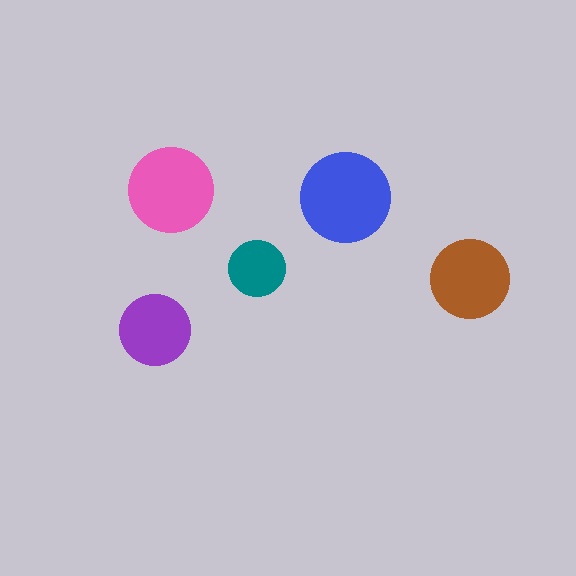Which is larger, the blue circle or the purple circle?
The blue one.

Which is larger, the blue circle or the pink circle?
The blue one.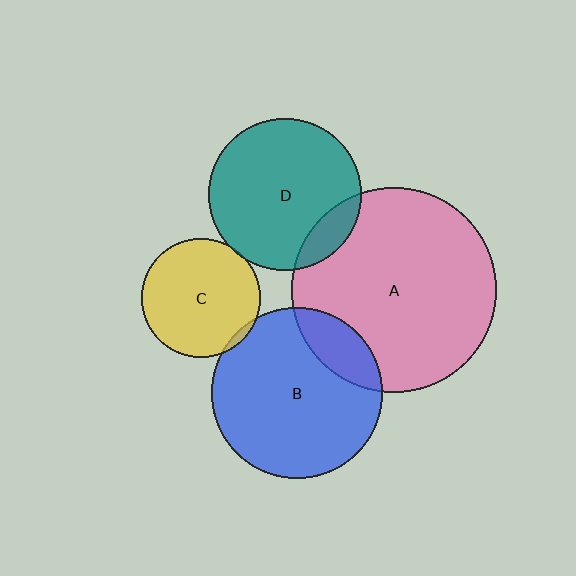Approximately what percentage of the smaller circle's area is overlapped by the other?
Approximately 5%.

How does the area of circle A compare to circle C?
Approximately 3.0 times.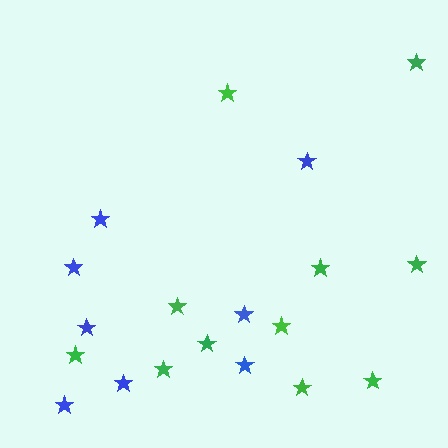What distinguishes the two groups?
There are 2 groups: one group of blue stars (8) and one group of green stars (11).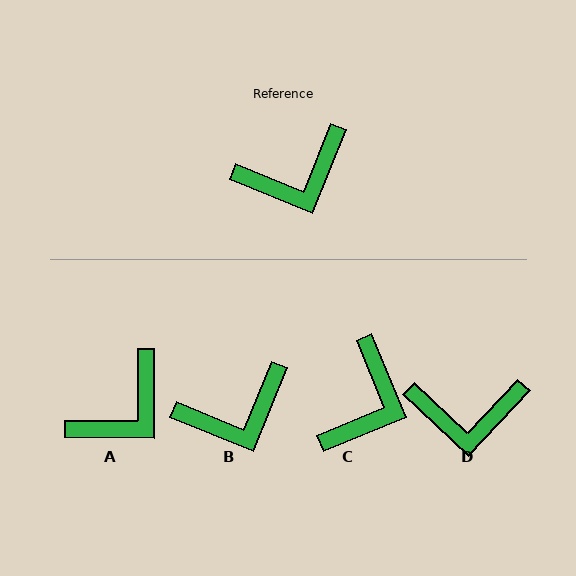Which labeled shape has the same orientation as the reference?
B.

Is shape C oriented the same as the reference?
No, it is off by about 45 degrees.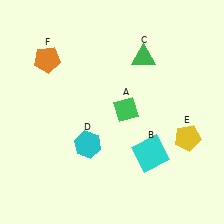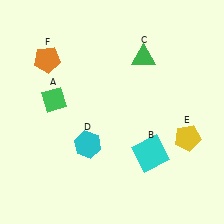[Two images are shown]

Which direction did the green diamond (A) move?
The green diamond (A) moved left.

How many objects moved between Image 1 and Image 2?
1 object moved between the two images.